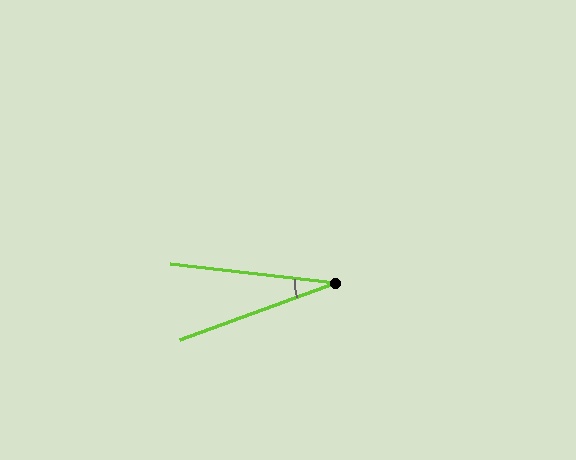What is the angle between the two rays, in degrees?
Approximately 27 degrees.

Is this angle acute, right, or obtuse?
It is acute.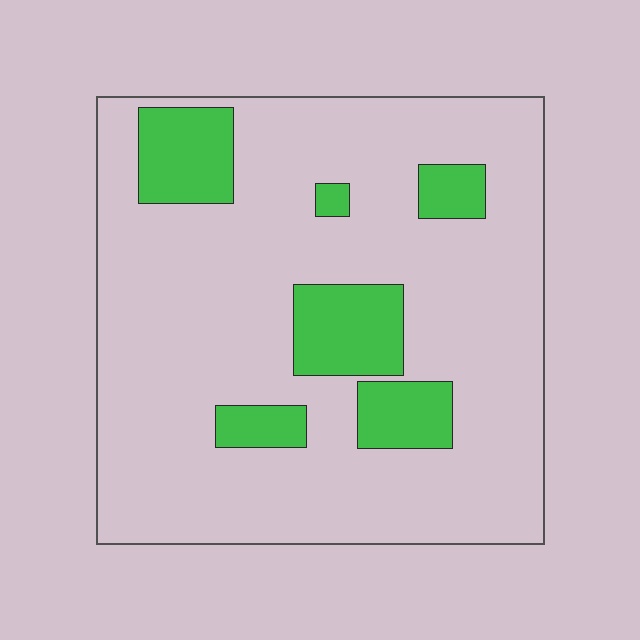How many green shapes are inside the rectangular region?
6.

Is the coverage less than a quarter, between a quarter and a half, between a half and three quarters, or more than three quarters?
Less than a quarter.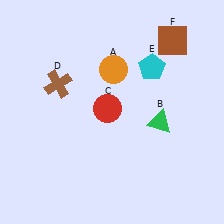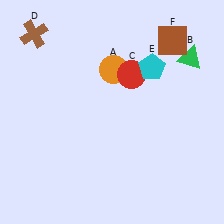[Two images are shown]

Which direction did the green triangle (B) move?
The green triangle (B) moved up.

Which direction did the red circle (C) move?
The red circle (C) moved up.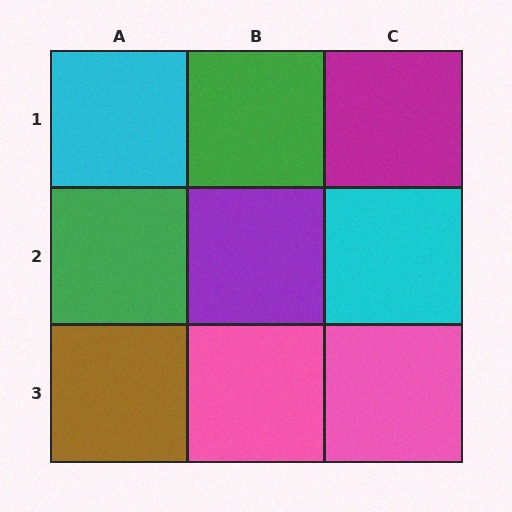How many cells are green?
2 cells are green.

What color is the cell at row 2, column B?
Purple.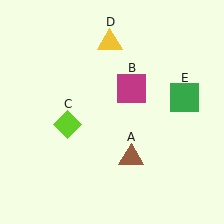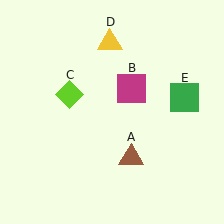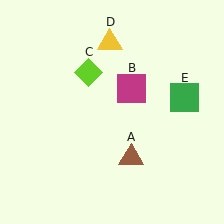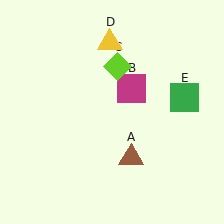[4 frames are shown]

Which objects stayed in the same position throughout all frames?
Brown triangle (object A) and magenta square (object B) and yellow triangle (object D) and green square (object E) remained stationary.